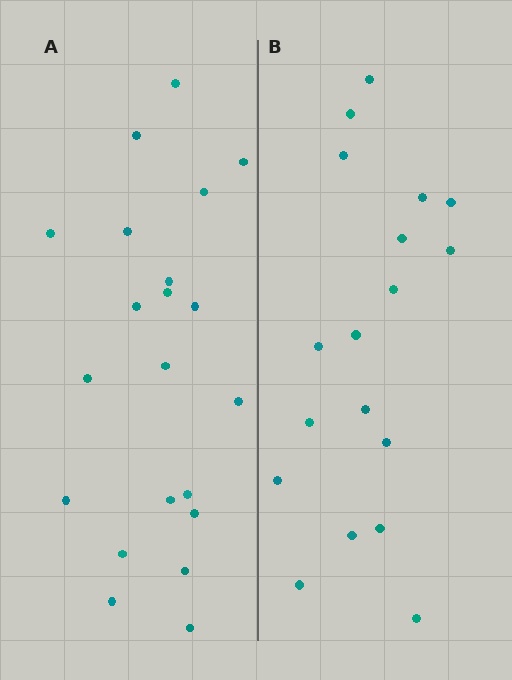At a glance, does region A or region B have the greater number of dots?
Region A (the left region) has more dots.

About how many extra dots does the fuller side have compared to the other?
Region A has just a few more — roughly 2 or 3 more dots than region B.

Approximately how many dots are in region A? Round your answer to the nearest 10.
About 20 dots. (The exact count is 21, which rounds to 20.)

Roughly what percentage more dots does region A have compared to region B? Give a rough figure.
About 15% more.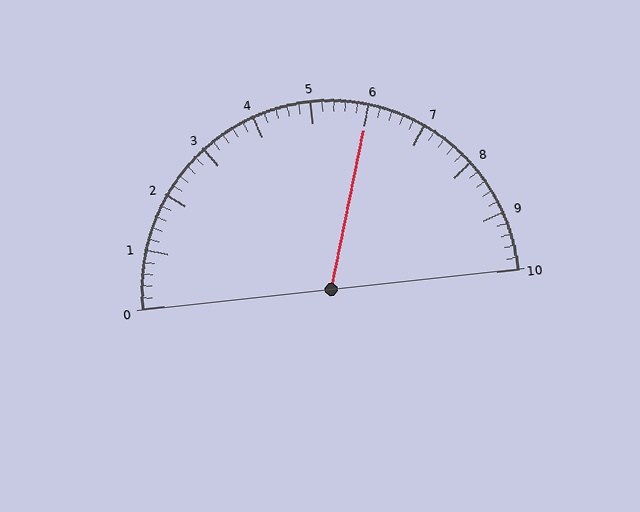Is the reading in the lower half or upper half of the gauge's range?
The reading is in the upper half of the range (0 to 10).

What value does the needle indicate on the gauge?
The needle indicates approximately 6.0.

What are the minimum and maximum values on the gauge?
The gauge ranges from 0 to 10.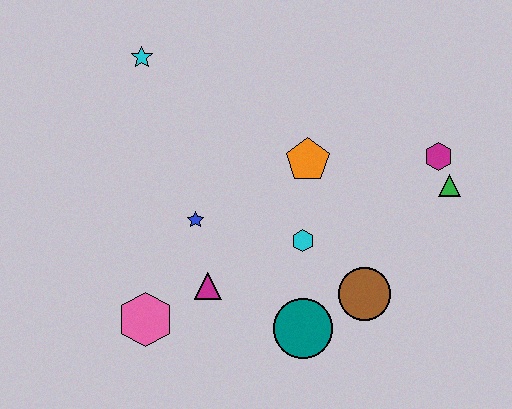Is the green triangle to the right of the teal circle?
Yes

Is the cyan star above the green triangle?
Yes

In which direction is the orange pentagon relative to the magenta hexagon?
The orange pentagon is to the left of the magenta hexagon.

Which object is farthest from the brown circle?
The cyan star is farthest from the brown circle.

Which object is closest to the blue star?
The magenta triangle is closest to the blue star.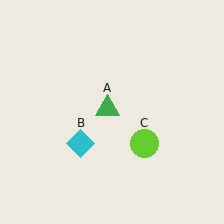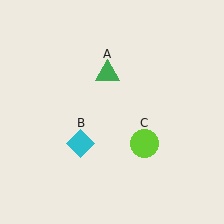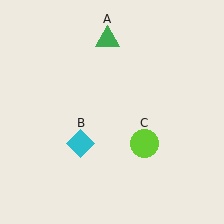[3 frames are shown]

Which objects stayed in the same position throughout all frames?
Cyan diamond (object B) and lime circle (object C) remained stationary.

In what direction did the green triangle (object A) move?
The green triangle (object A) moved up.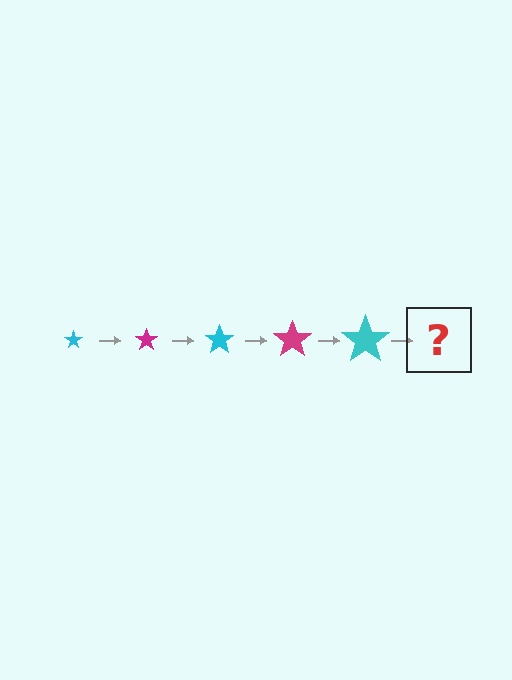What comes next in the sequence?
The next element should be a magenta star, larger than the previous one.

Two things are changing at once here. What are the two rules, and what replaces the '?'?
The two rules are that the star grows larger each step and the color cycles through cyan and magenta. The '?' should be a magenta star, larger than the previous one.